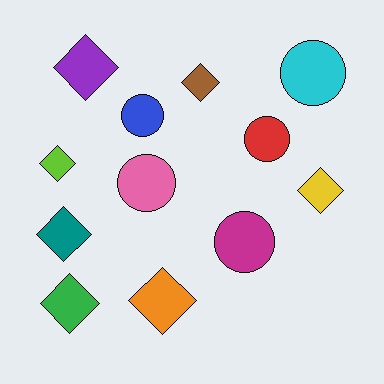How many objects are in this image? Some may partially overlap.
There are 12 objects.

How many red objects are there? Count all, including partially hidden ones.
There is 1 red object.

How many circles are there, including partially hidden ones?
There are 5 circles.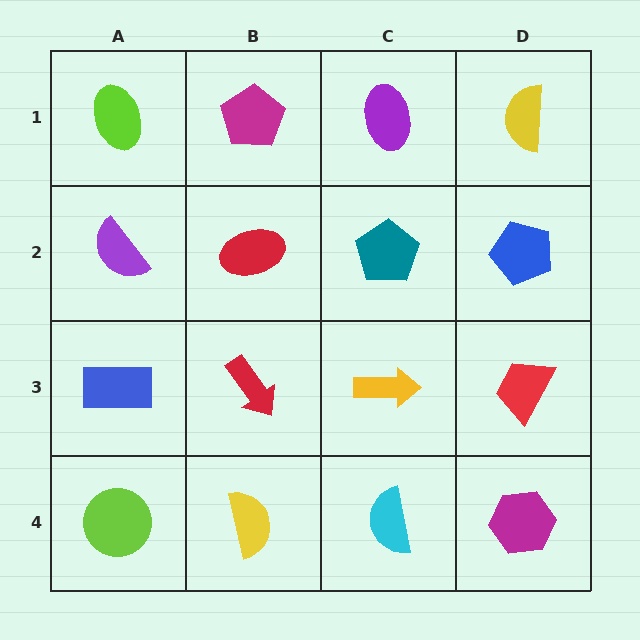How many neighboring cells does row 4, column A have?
2.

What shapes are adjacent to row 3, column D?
A blue pentagon (row 2, column D), a magenta hexagon (row 4, column D), a yellow arrow (row 3, column C).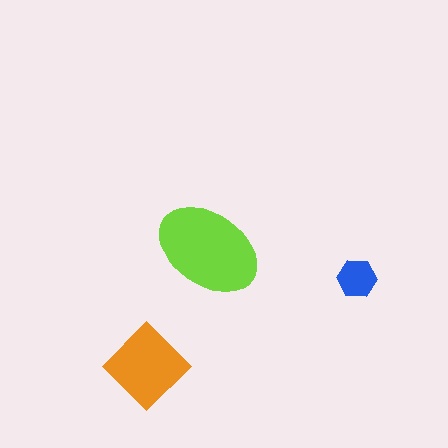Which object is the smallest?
The blue hexagon.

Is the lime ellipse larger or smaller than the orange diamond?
Larger.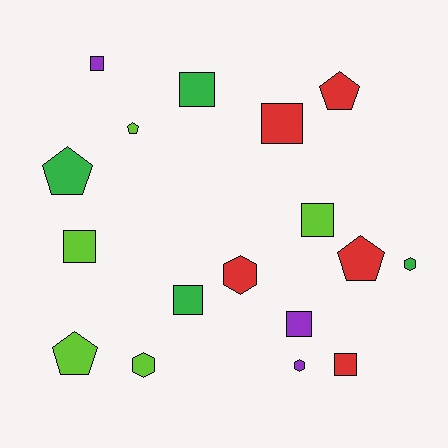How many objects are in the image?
There are 17 objects.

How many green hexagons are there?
There is 1 green hexagon.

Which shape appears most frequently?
Square, with 8 objects.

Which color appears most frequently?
Red, with 5 objects.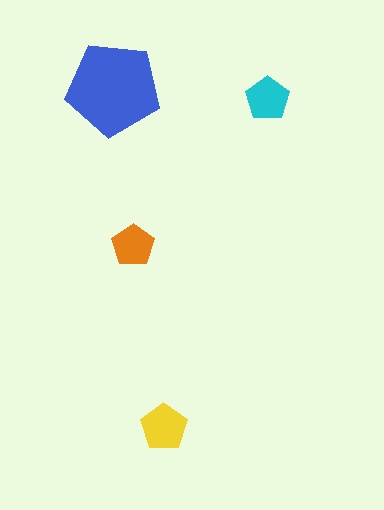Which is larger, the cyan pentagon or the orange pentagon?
The cyan one.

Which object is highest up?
The blue pentagon is topmost.